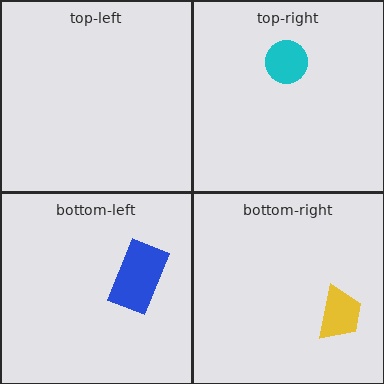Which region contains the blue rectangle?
The bottom-left region.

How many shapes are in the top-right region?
1.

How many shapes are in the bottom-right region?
1.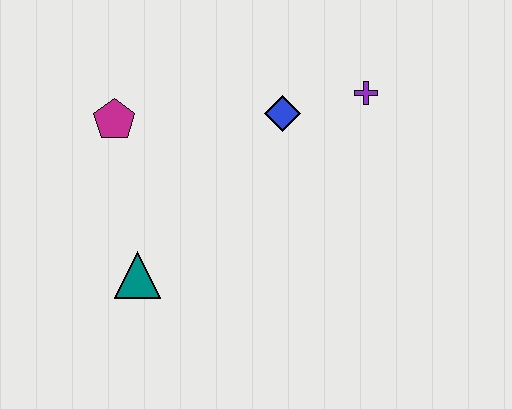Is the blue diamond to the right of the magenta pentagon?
Yes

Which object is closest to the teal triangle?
The magenta pentagon is closest to the teal triangle.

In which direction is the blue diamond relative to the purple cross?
The blue diamond is to the left of the purple cross.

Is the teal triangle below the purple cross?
Yes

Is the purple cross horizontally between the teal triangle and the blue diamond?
No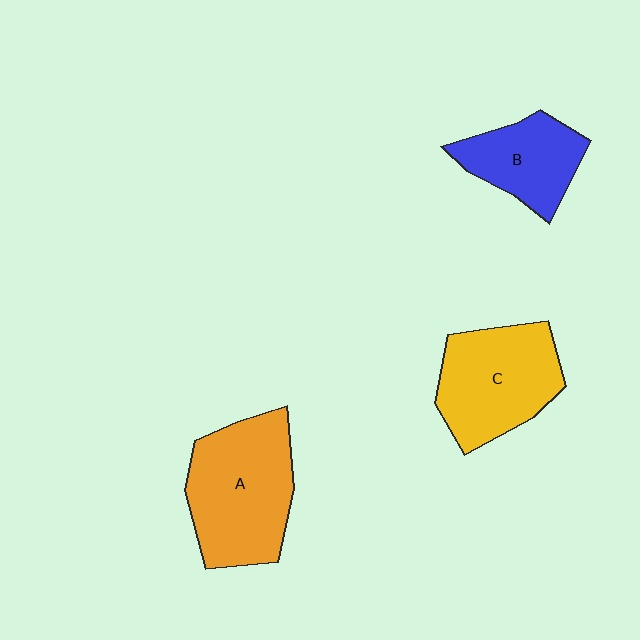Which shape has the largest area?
Shape A (orange).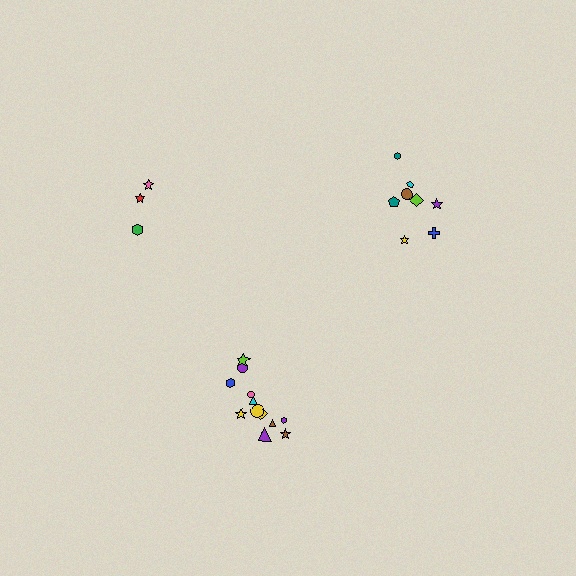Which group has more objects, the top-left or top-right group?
The top-right group.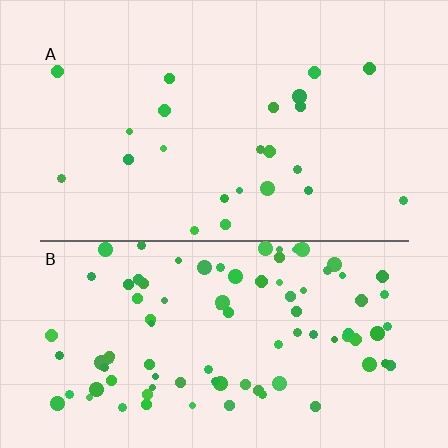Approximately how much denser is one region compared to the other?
Approximately 4.0× — region B over region A.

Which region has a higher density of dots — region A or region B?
B (the bottom).